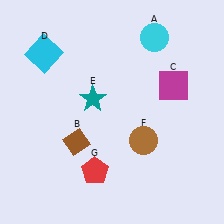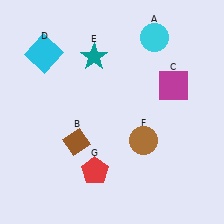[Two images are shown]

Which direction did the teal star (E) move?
The teal star (E) moved up.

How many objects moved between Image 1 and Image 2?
1 object moved between the two images.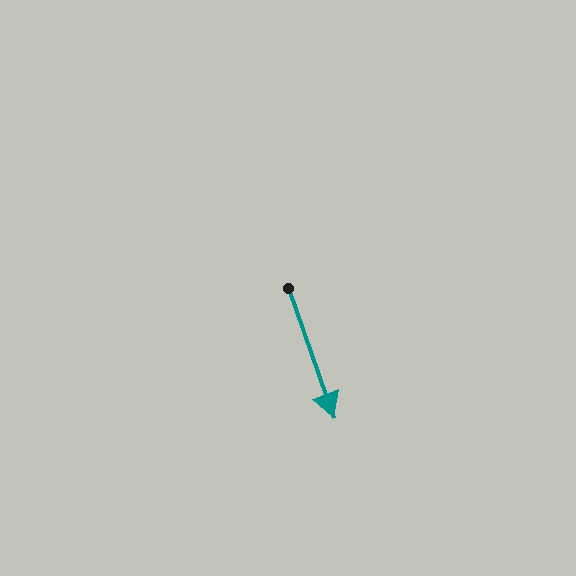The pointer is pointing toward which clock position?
Roughly 5 o'clock.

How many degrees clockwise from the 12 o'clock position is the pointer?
Approximately 161 degrees.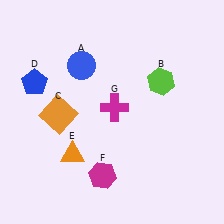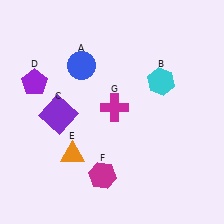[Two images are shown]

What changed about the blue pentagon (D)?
In Image 1, D is blue. In Image 2, it changed to purple.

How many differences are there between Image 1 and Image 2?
There are 3 differences between the two images.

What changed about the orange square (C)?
In Image 1, C is orange. In Image 2, it changed to purple.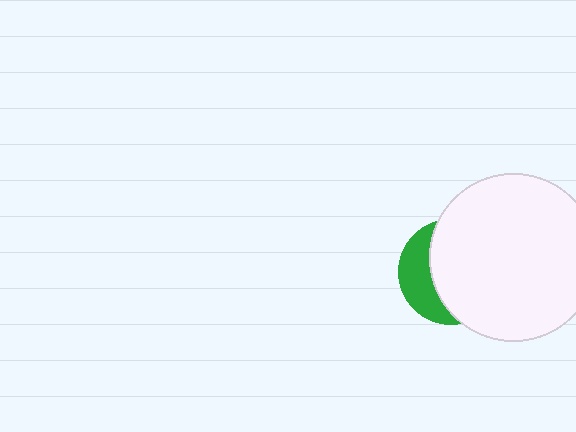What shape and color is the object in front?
The object in front is a white circle.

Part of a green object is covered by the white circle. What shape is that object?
It is a circle.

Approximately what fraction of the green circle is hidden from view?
Roughly 67% of the green circle is hidden behind the white circle.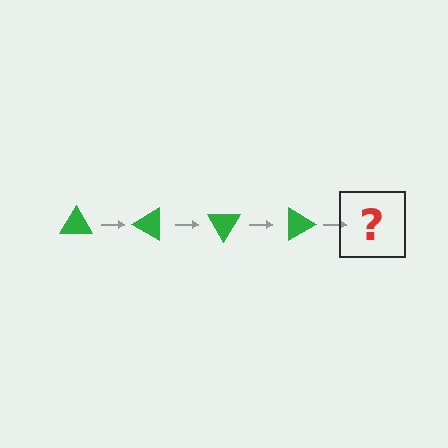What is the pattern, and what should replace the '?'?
The pattern is that the triangle rotates 30 degrees each step. The '?' should be a green triangle rotated 120 degrees.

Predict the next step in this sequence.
The next step is a green triangle rotated 120 degrees.